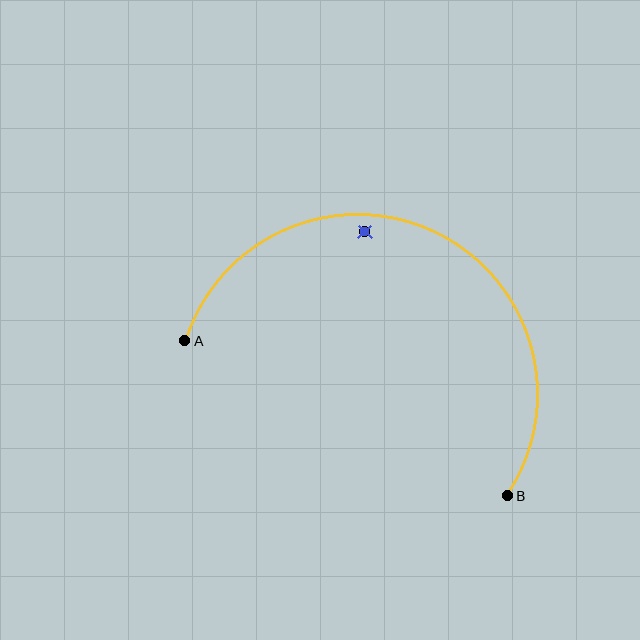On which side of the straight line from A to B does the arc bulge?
The arc bulges above the straight line connecting A and B.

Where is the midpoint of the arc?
The arc midpoint is the point on the curve farthest from the straight line joining A and B. It sits above that line.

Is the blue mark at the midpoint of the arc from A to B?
No — the blue mark does not lie on the arc at all. It sits slightly inside the curve.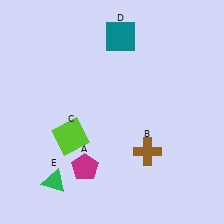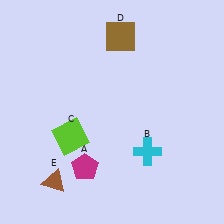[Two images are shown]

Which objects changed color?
B changed from brown to cyan. D changed from teal to brown. E changed from green to brown.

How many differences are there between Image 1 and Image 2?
There are 3 differences between the two images.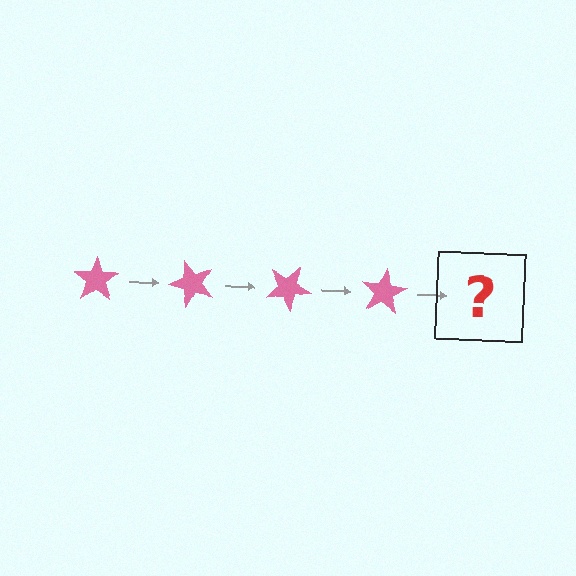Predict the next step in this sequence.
The next step is a pink star rotated 200 degrees.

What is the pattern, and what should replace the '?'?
The pattern is that the star rotates 50 degrees each step. The '?' should be a pink star rotated 200 degrees.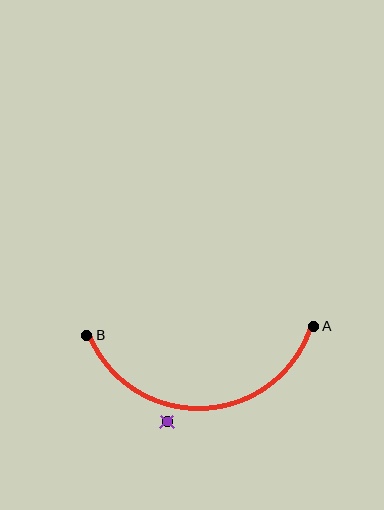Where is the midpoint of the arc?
The arc midpoint is the point on the curve farthest from the straight line joining A and B. It sits below that line.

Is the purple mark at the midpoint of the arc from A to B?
No — the purple mark does not lie on the arc at all. It sits slightly outside the curve.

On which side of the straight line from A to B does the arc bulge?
The arc bulges below the straight line connecting A and B.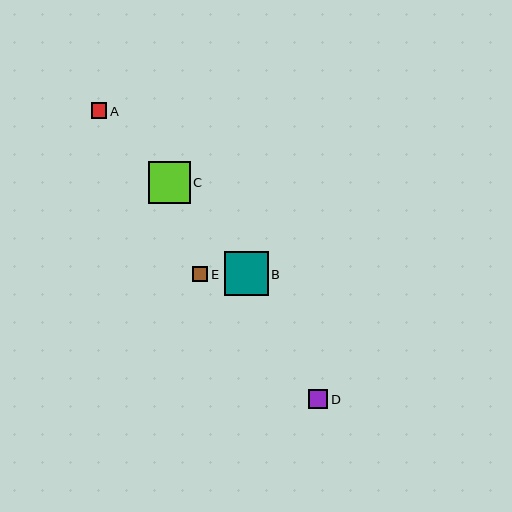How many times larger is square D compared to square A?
Square D is approximately 1.2 times the size of square A.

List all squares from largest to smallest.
From largest to smallest: B, C, D, A, E.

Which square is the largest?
Square B is the largest with a size of approximately 44 pixels.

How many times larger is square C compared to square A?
Square C is approximately 2.7 times the size of square A.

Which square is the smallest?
Square E is the smallest with a size of approximately 15 pixels.